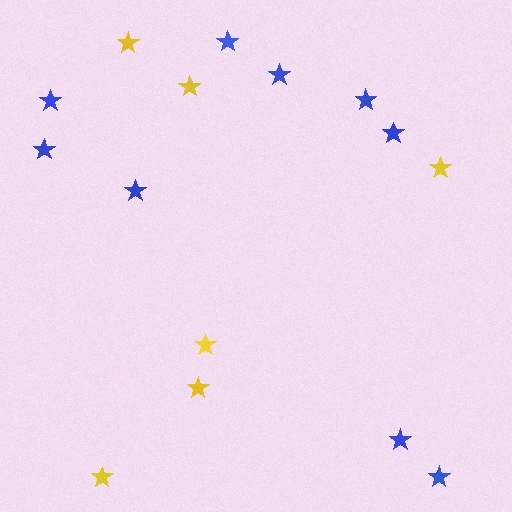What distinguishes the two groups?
There are 2 groups: one group of yellow stars (6) and one group of blue stars (9).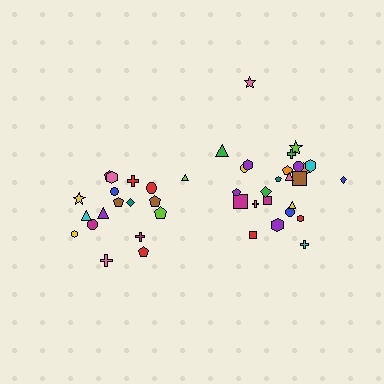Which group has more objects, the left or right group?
The right group.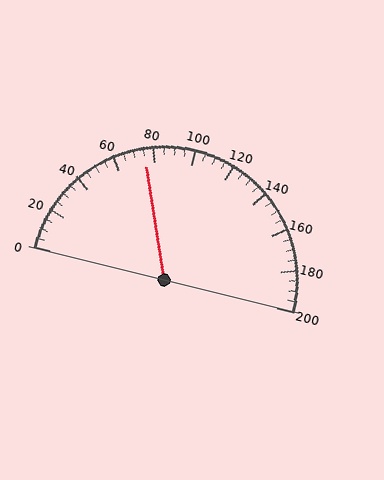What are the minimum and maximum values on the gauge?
The gauge ranges from 0 to 200.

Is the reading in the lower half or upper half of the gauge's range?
The reading is in the lower half of the range (0 to 200).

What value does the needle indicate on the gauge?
The needle indicates approximately 75.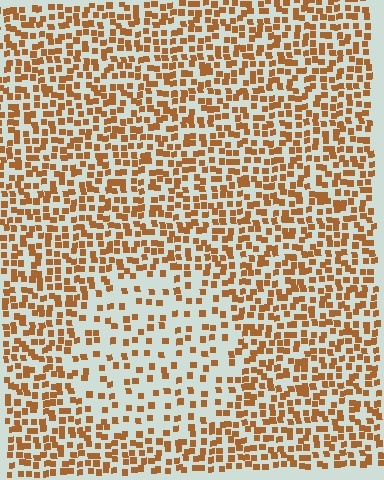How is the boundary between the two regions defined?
The boundary is defined by a change in element density (approximately 2.2x ratio). All elements are the same color, size, and shape.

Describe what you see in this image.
The image contains small brown elements arranged at two different densities. A circle-shaped region is visible where the elements are less densely packed than the surrounding area.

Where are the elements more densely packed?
The elements are more densely packed outside the circle boundary.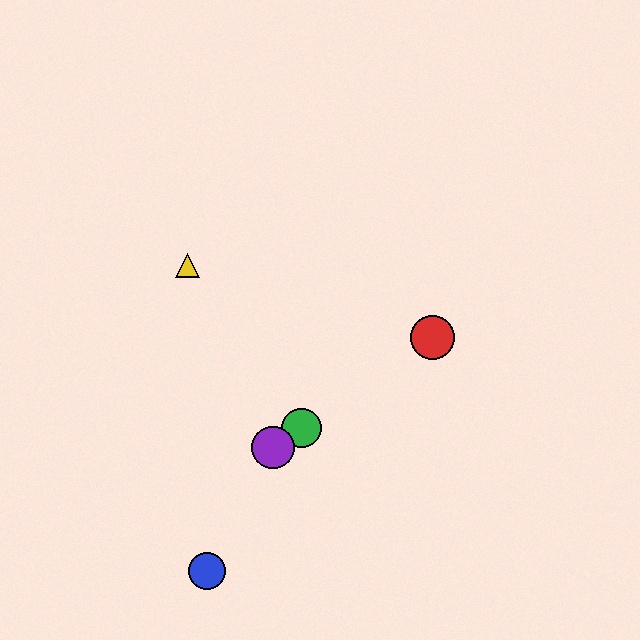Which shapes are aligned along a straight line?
The red circle, the green circle, the purple circle are aligned along a straight line.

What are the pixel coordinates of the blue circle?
The blue circle is at (207, 571).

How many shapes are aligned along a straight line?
3 shapes (the red circle, the green circle, the purple circle) are aligned along a straight line.